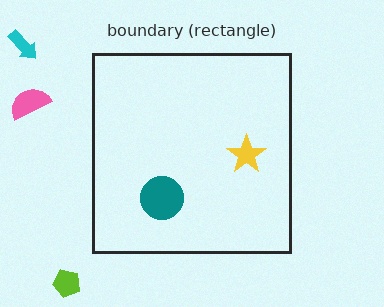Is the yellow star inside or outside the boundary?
Inside.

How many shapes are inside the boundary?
2 inside, 3 outside.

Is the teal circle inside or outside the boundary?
Inside.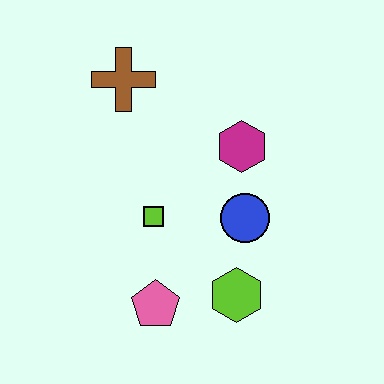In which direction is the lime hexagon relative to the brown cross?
The lime hexagon is below the brown cross.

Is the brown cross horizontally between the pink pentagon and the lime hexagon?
No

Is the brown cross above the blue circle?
Yes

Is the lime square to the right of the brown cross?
Yes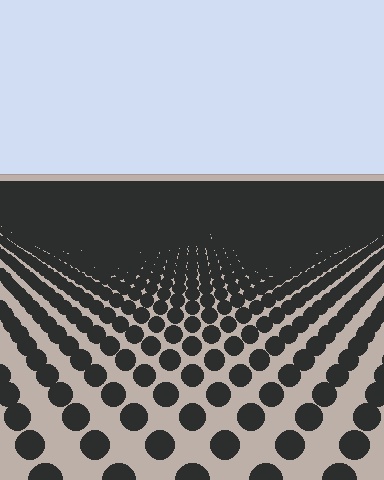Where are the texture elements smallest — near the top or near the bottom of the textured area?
Near the top.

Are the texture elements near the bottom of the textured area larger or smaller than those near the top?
Larger. Near the bottom, elements are closer to the viewer and appear at a bigger on-screen size.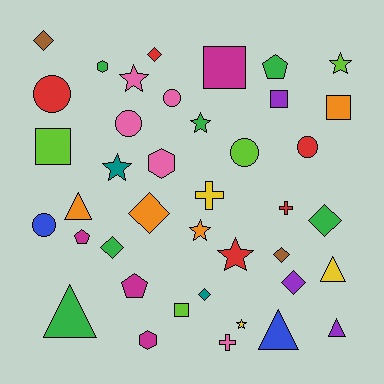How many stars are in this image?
There are 7 stars.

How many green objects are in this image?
There are 6 green objects.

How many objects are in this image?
There are 40 objects.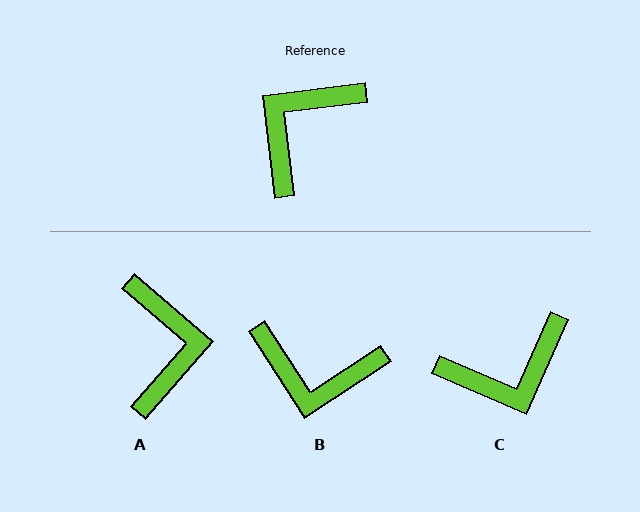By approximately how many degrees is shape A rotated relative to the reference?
Approximately 138 degrees clockwise.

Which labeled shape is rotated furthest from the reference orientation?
C, about 150 degrees away.